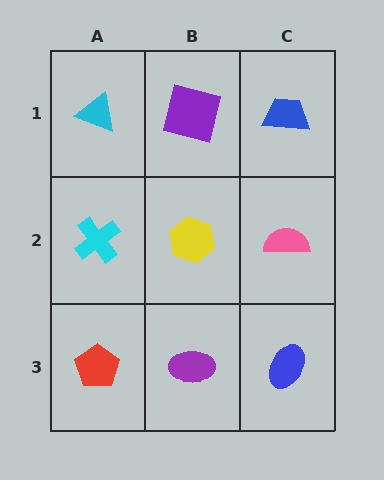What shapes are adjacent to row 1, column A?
A cyan cross (row 2, column A), a purple square (row 1, column B).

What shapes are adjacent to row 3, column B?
A yellow hexagon (row 2, column B), a red pentagon (row 3, column A), a blue ellipse (row 3, column C).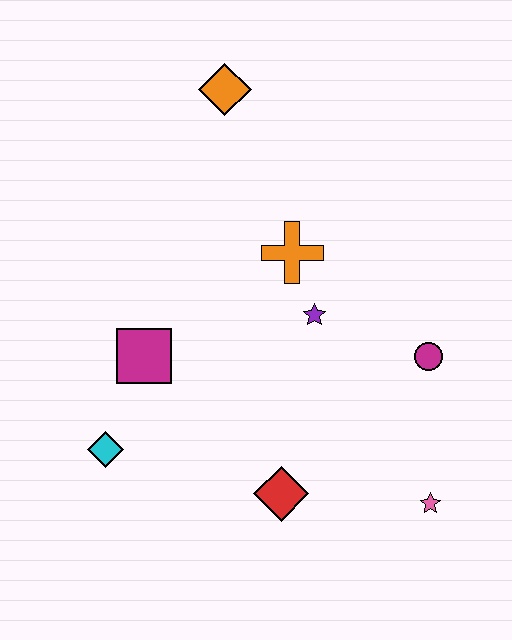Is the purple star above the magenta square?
Yes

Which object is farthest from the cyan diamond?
The orange diamond is farthest from the cyan diamond.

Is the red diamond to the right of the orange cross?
No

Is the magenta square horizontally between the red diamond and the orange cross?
No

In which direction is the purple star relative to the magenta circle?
The purple star is to the left of the magenta circle.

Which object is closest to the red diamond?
The pink star is closest to the red diamond.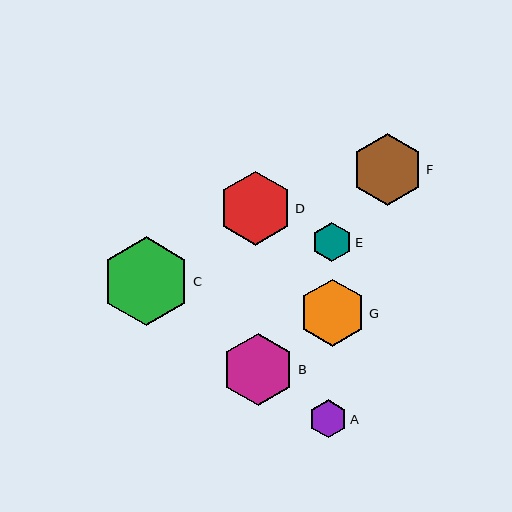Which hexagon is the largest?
Hexagon C is the largest with a size of approximately 88 pixels.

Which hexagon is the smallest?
Hexagon A is the smallest with a size of approximately 38 pixels.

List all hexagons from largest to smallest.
From largest to smallest: C, D, B, F, G, E, A.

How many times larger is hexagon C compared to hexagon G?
Hexagon C is approximately 1.3 times the size of hexagon G.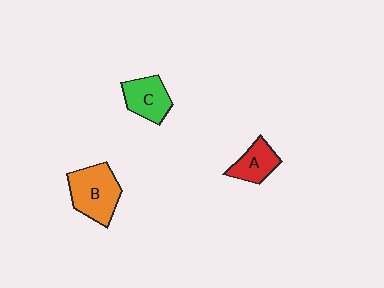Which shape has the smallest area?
Shape A (red).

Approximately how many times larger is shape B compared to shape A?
Approximately 1.6 times.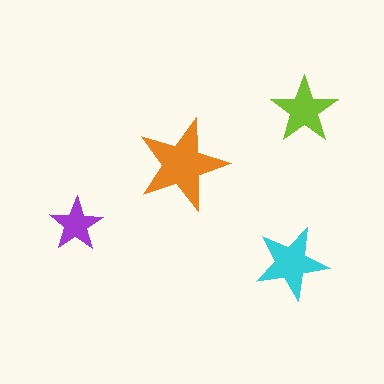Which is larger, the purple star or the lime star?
The lime one.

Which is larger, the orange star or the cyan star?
The orange one.